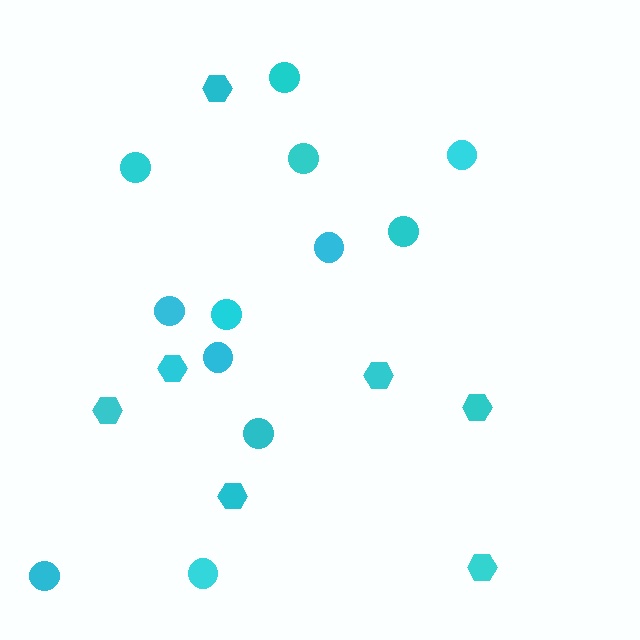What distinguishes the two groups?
There are 2 groups: one group of hexagons (7) and one group of circles (12).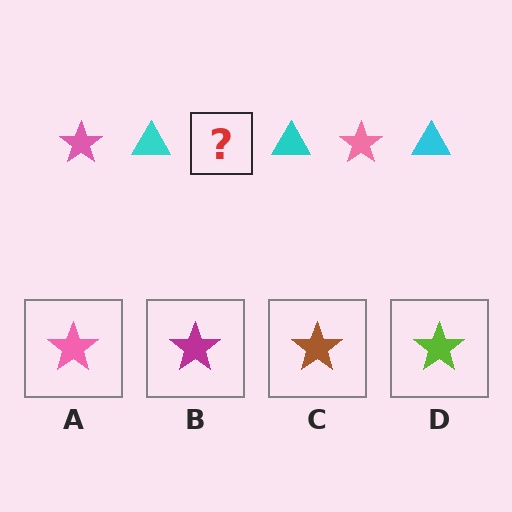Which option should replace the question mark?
Option A.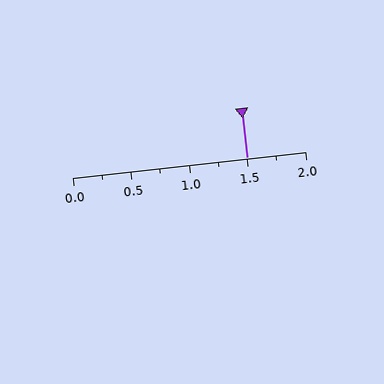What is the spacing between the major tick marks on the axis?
The major ticks are spaced 0.5 apart.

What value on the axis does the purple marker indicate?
The marker indicates approximately 1.5.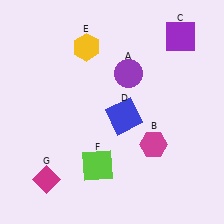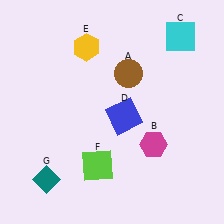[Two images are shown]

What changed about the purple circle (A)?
In Image 1, A is purple. In Image 2, it changed to brown.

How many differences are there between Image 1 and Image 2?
There are 3 differences between the two images.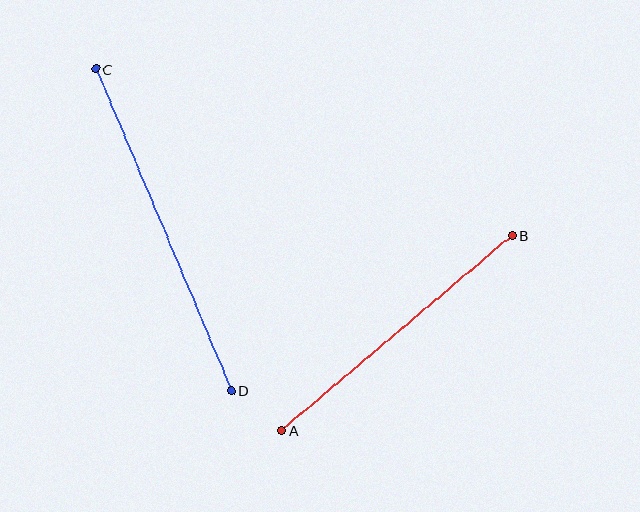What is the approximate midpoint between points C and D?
The midpoint is at approximately (163, 230) pixels.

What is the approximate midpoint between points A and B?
The midpoint is at approximately (397, 333) pixels.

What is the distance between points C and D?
The distance is approximately 349 pixels.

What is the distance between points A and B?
The distance is approximately 302 pixels.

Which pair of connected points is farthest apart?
Points C and D are farthest apart.